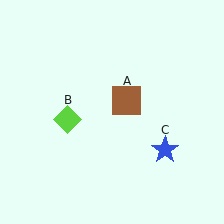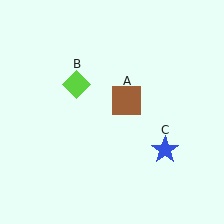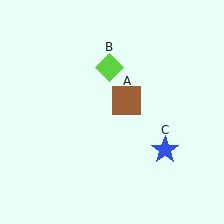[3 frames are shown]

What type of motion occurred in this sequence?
The lime diamond (object B) rotated clockwise around the center of the scene.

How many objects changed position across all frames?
1 object changed position: lime diamond (object B).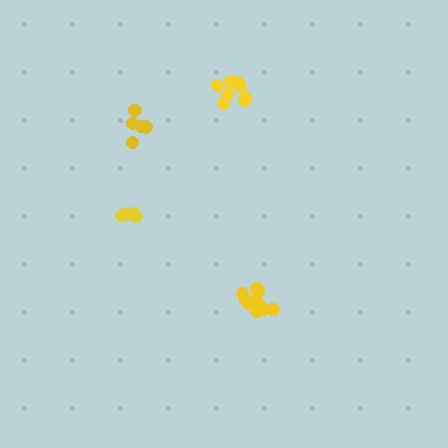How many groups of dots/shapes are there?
There are 4 groups.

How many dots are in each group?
Group 1: 11 dots, Group 2: 5 dots, Group 3: 8 dots, Group 4: 5 dots (29 total).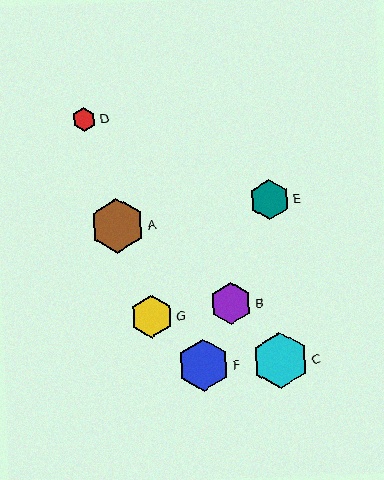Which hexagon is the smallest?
Hexagon D is the smallest with a size of approximately 23 pixels.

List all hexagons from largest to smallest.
From largest to smallest: C, A, F, G, B, E, D.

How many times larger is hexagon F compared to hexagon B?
Hexagon F is approximately 1.2 times the size of hexagon B.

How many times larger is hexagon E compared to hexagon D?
Hexagon E is approximately 1.7 times the size of hexagon D.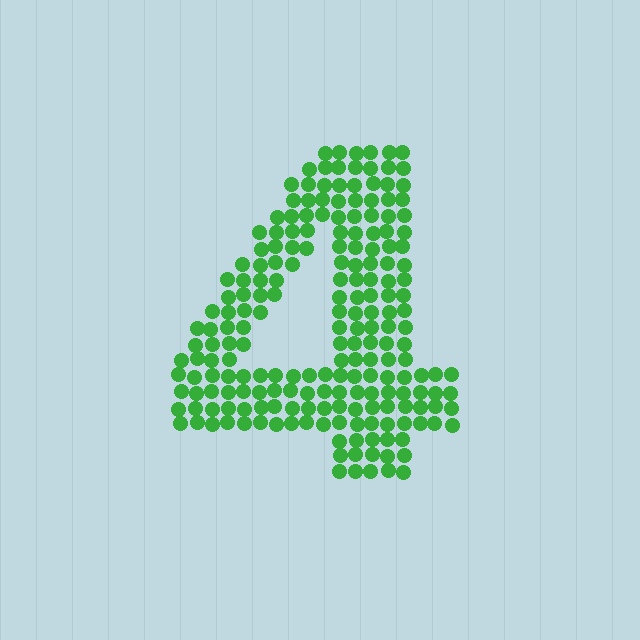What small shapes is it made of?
It is made of small circles.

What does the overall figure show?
The overall figure shows the digit 4.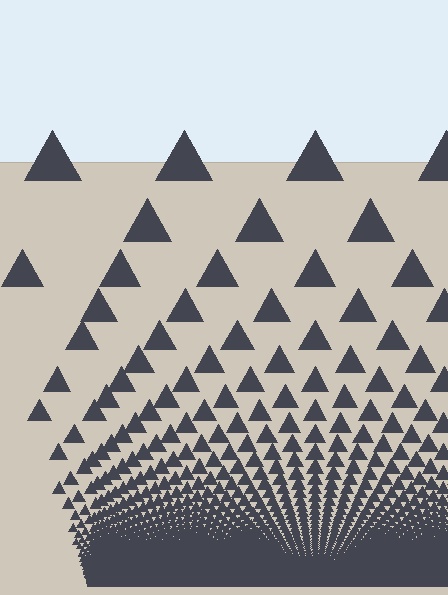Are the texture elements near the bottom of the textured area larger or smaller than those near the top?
Smaller. The gradient is inverted — elements near the bottom are smaller and denser.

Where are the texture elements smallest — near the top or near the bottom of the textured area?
Near the bottom.